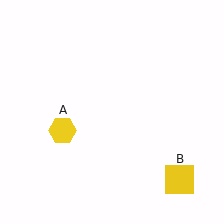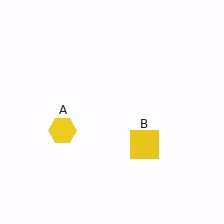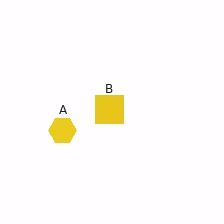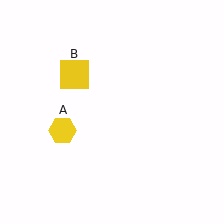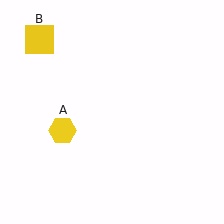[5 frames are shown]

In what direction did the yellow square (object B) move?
The yellow square (object B) moved up and to the left.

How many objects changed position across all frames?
1 object changed position: yellow square (object B).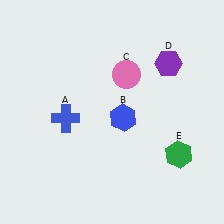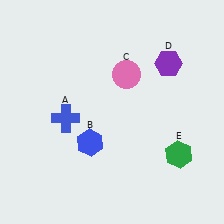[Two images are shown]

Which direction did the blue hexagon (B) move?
The blue hexagon (B) moved left.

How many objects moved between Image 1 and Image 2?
1 object moved between the two images.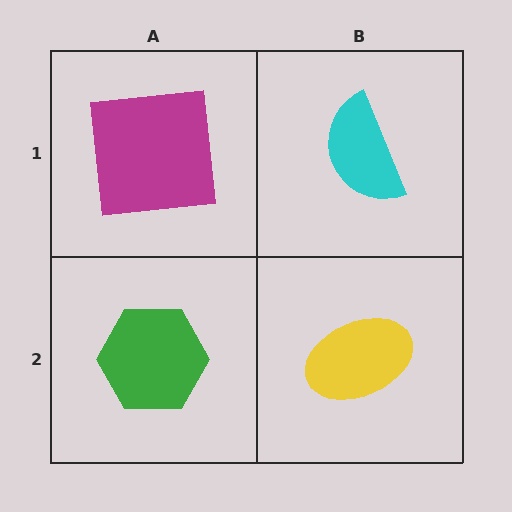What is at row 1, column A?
A magenta square.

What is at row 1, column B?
A cyan semicircle.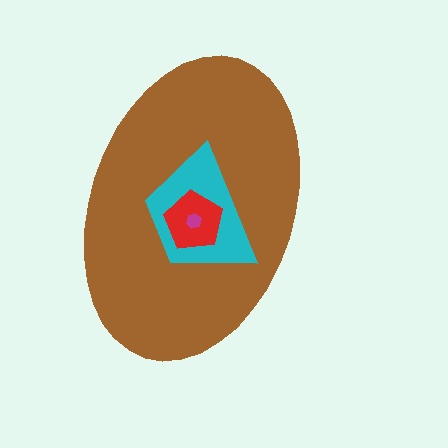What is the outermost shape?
The brown ellipse.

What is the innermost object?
The magenta hexagon.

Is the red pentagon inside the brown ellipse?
Yes.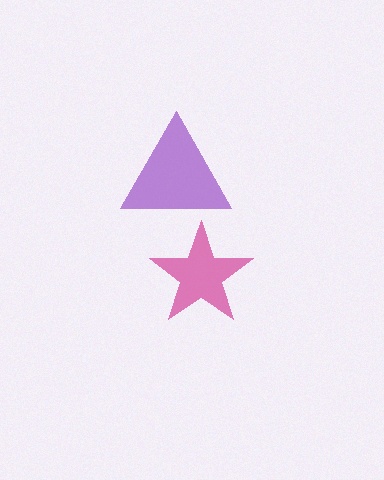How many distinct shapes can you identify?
There are 2 distinct shapes: a purple triangle, a magenta star.